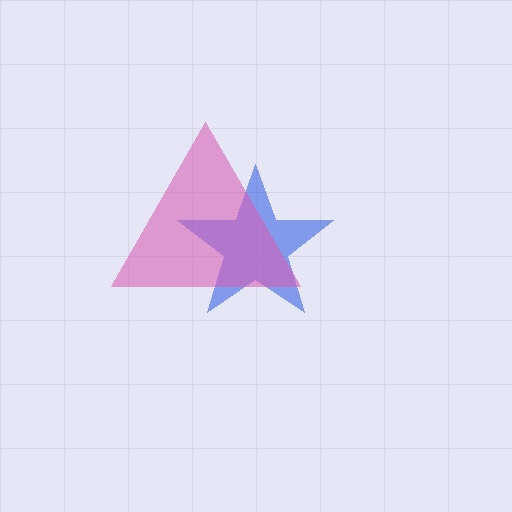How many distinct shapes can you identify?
There are 2 distinct shapes: a blue star, a pink triangle.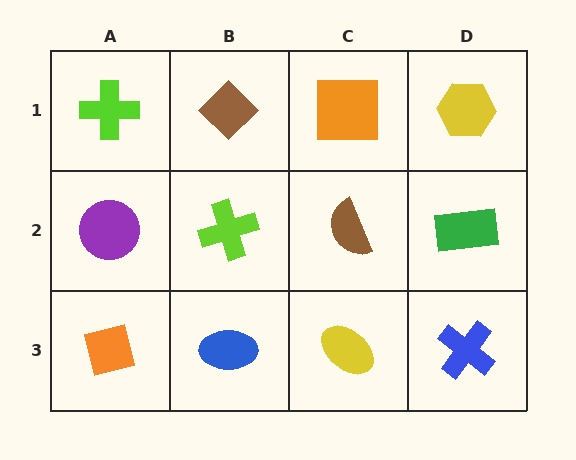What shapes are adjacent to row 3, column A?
A purple circle (row 2, column A), a blue ellipse (row 3, column B).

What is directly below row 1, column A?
A purple circle.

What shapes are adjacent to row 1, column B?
A lime cross (row 2, column B), a lime cross (row 1, column A), an orange square (row 1, column C).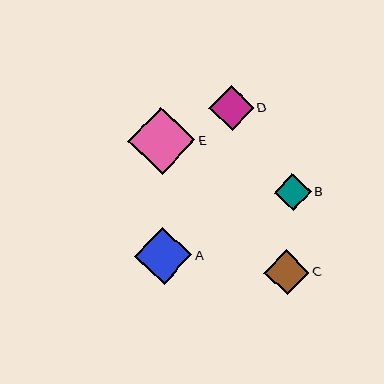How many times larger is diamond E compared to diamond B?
Diamond E is approximately 1.8 times the size of diamond B.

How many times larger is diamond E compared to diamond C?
Diamond E is approximately 1.5 times the size of diamond C.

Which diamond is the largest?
Diamond E is the largest with a size of approximately 67 pixels.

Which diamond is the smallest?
Diamond B is the smallest with a size of approximately 36 pixels.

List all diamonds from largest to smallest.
From largest to smallest: E, A, C, D, B.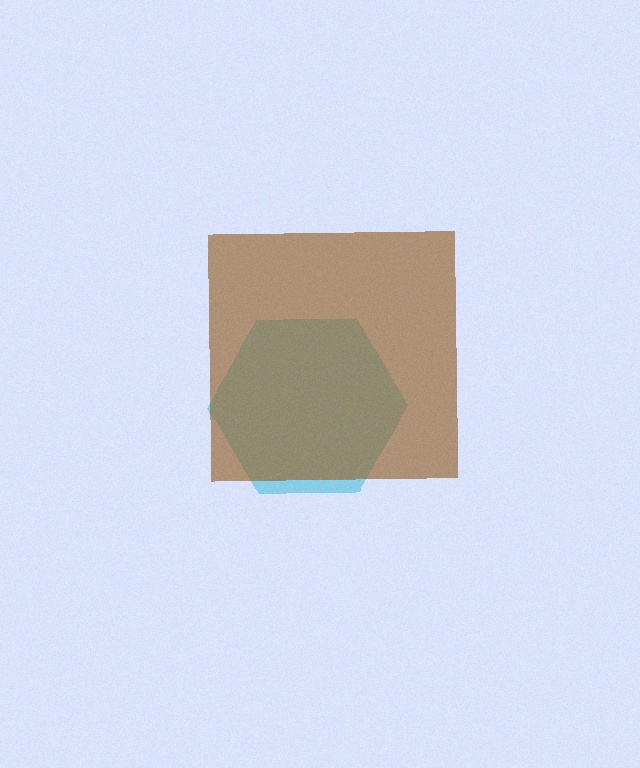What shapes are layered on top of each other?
The layered shapes are: a cyan hexagon, a brown square.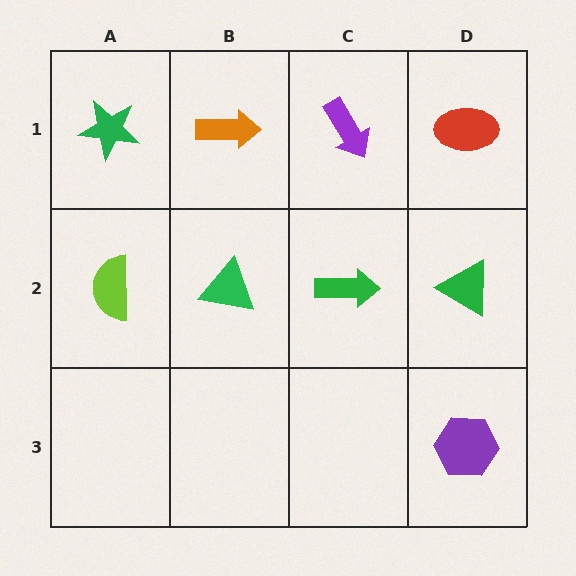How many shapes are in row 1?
4 shapes.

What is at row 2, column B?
A green triangle.